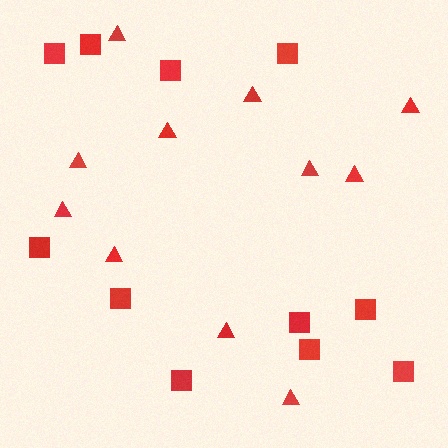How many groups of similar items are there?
There are 2 groups: one group of squares (11) and one group of triangles (11).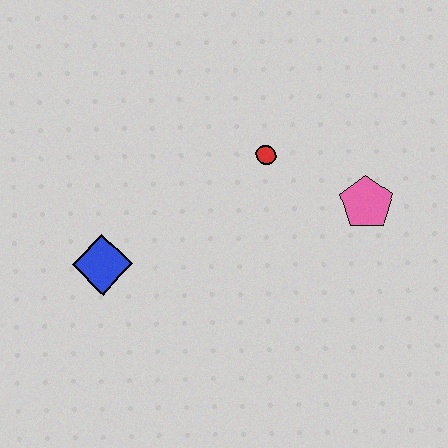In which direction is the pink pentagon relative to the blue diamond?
The pink pentagon is to the right of the blue diamond.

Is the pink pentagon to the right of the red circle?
Yes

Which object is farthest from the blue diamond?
The pink pentagon is farthest from the blue diamond.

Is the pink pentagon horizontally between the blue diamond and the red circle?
No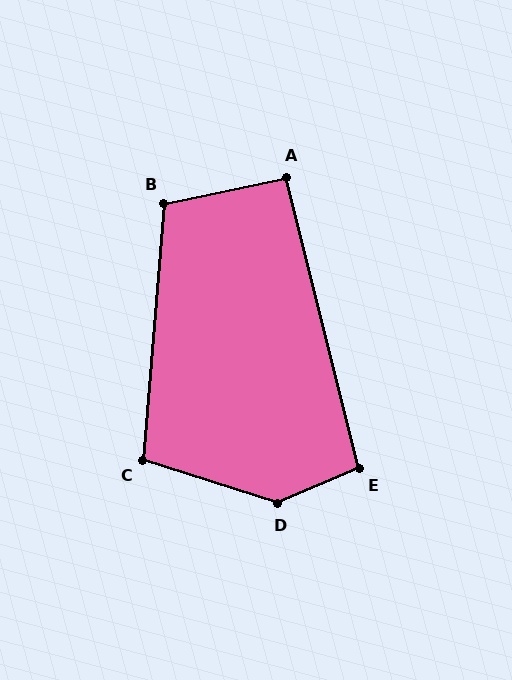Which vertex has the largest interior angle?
D, at approximately 139 degrees.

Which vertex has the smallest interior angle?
A, at approximately 92 degrees.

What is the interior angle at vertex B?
Approximately 106 degrees (obtuse).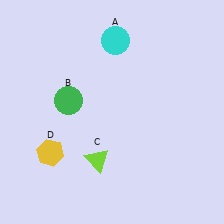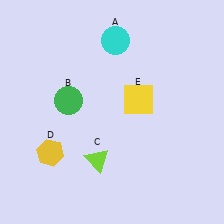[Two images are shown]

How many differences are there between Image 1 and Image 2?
There is 1 difference between the two images.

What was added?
A yellow square (E) was added in Image 2.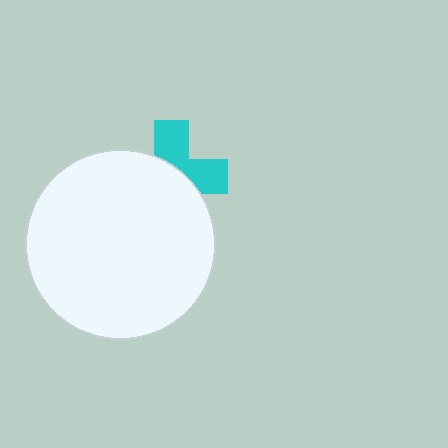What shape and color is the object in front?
The object in front is a white circle.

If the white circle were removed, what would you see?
You would see the complete cyan cross.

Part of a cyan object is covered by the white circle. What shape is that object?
It is a cross.